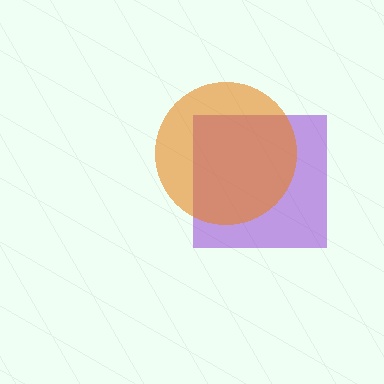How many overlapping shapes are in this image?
There are 2 overlapping shapes in the image.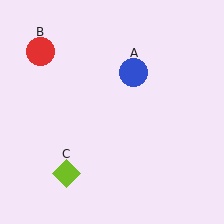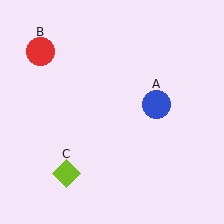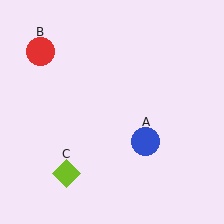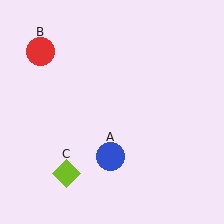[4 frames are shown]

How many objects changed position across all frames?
1 object changed position: blue circle (object A).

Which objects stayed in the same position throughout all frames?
Red circle (object B) and lime diamond (object C) remained stationary.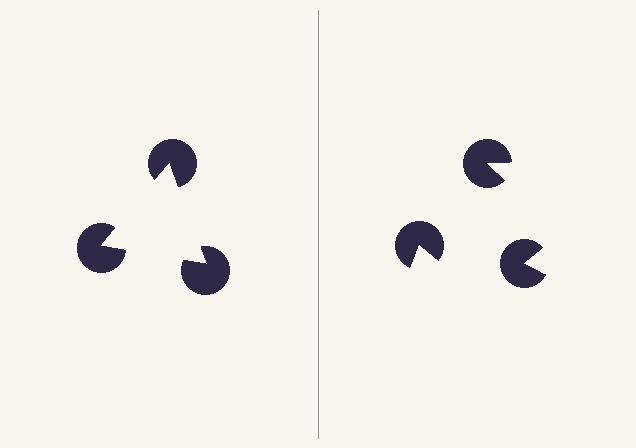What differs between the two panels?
The pac-man discs are positioned identically on both sides; only the wedge orientations differ. On the left they align to a triangle; on the right they are misaligned.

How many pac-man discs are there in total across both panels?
6 — 3 on each side.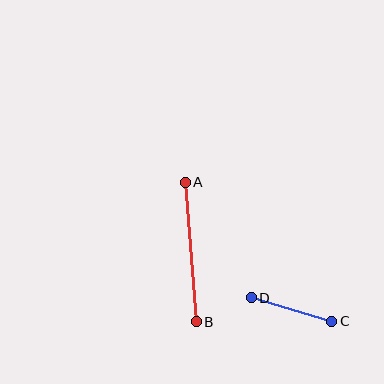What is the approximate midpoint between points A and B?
The midpoint is at approximately (191, 252) pixels.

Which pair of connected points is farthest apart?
Points A and B are farthest apart.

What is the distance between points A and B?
The distance is approximately 140 pixels.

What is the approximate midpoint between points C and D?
The midpoint is at approximately (292, 310) pixels.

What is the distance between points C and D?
The distance is approximately 84 pixels.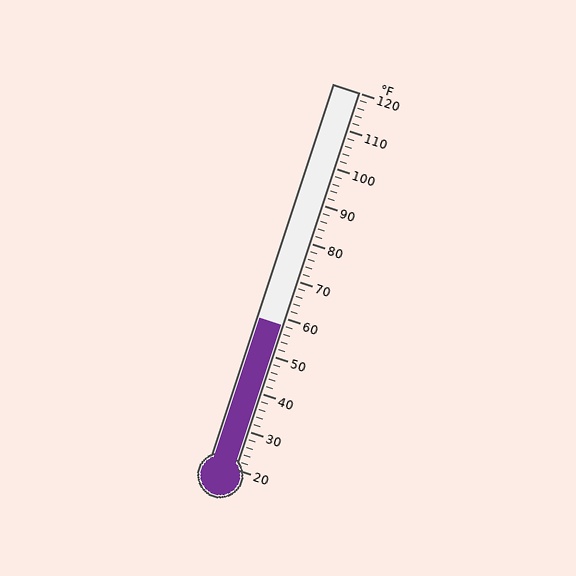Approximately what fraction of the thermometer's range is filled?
The thermometer is filled to approximately 40% of its range.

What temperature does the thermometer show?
The thermometer shows approximately 58°F.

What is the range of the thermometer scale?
The thermometer scale ranges from 20°F to 120°F.